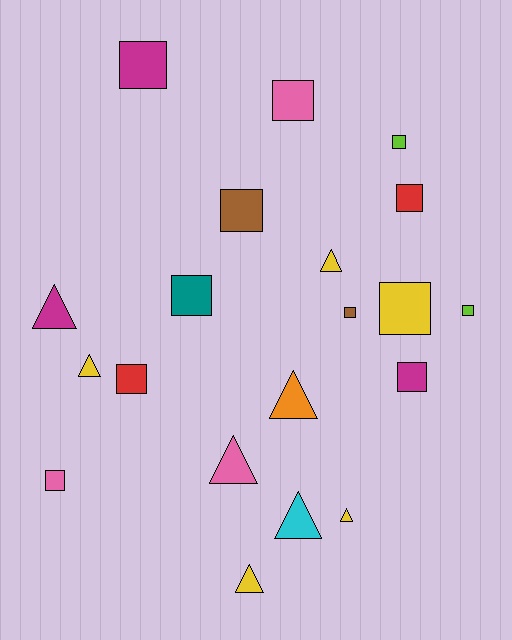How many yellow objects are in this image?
There are 5 yellow objects.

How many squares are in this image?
There are 12 squares.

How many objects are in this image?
There are 20 objects.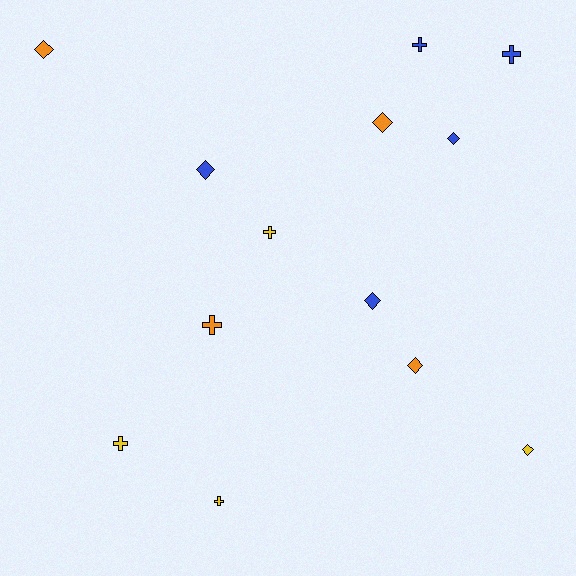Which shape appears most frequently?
Diamond, with 7 objects.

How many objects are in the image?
There are 13 objects.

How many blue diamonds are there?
There are 3 blue diamonds.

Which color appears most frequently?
Blue, with 5 objects.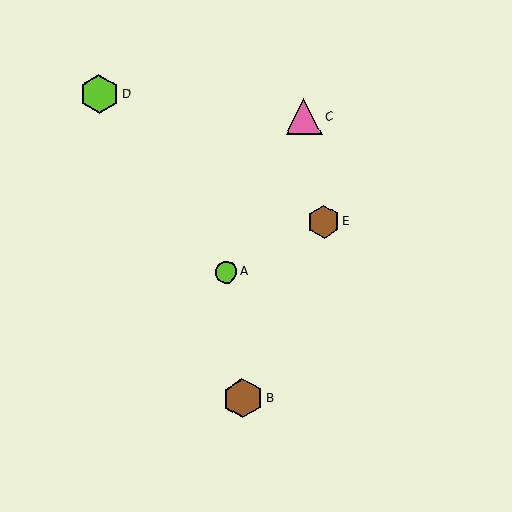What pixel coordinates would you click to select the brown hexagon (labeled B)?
Click at (243, 398) to select the brown hexagon B.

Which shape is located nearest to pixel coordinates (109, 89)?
The lime hexagon (labeled D) at (99, 94) is nearest to that location.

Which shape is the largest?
The brown hexagon (labeled B) is the largest.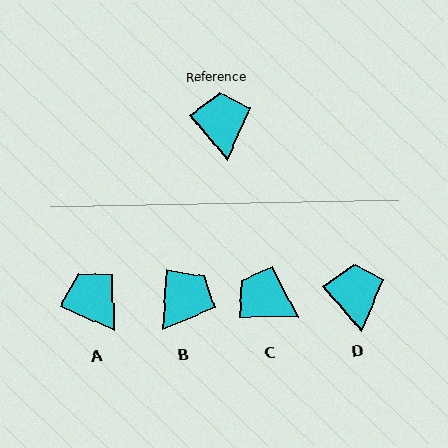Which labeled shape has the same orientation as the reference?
D.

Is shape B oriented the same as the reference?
No, it is off by about 44 degrees.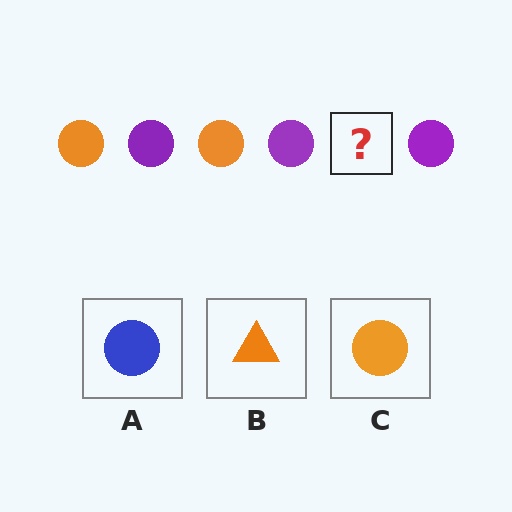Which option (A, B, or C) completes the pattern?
C.